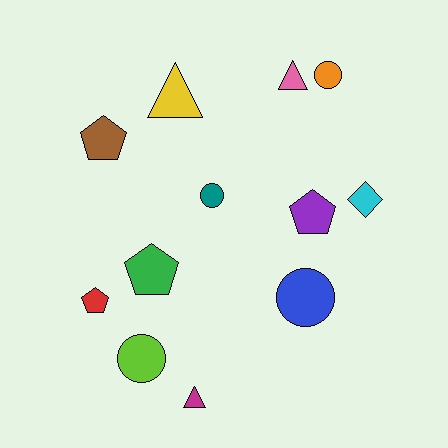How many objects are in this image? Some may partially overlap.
There are 12 objects.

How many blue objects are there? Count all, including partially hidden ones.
There is 1 blue object.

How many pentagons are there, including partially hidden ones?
There are 4 pentagons.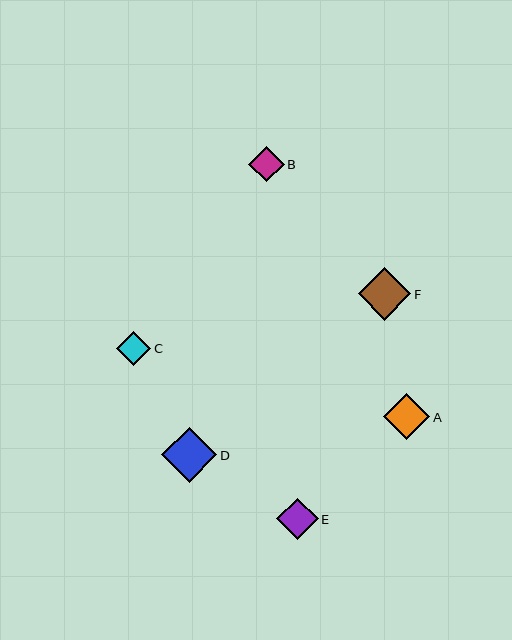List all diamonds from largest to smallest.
From largest to smallest: D, F, A, E, B, C.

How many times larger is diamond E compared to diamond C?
Diamond E is approximately 1.2 times the size of diamond C.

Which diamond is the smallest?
Diamond C is the smallest with a size of approximately 35 pixels.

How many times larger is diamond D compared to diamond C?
Diamond D is approximately 1.6 times the size of diamond C.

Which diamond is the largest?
Diamond D is the largest with a size of approximately 55 pixels.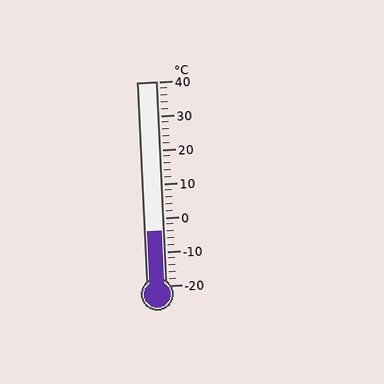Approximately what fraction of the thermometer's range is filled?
The thermometer is filled to approximately 25% of its range.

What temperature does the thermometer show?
The thermometer shows approximately -4°C.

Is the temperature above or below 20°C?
The temperature is below 20°C.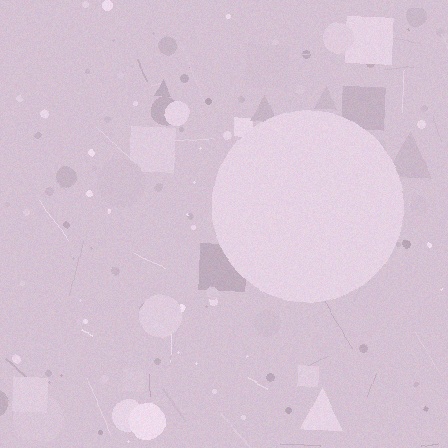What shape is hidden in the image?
A circle is hidden in the image.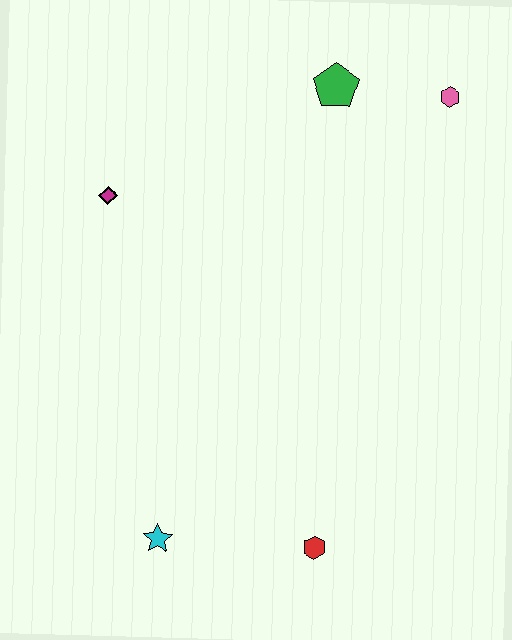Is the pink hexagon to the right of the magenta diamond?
Yes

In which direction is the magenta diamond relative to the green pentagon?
The magenta diamond is to the left of the green pentagon.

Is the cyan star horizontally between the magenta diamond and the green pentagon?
Yes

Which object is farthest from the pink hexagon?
The cyan star is farthest from the pink hexagon.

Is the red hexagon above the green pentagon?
No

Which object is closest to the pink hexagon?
The green pentagon is closest to the pink hexagon.